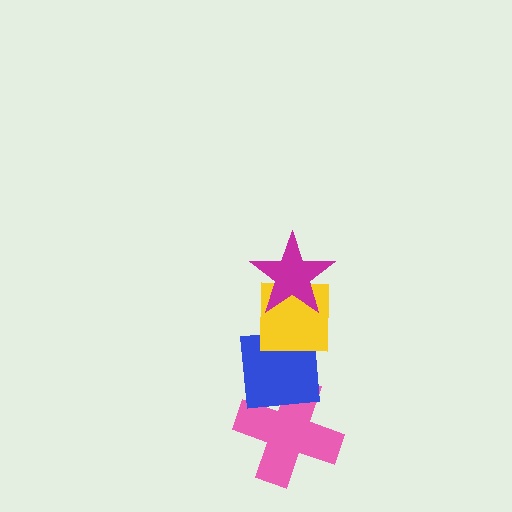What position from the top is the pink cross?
The pink cross is 4th from the top.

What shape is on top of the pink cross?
The blue square is on top of the pink cross.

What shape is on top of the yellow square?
The magenta star is on top of the yellow square.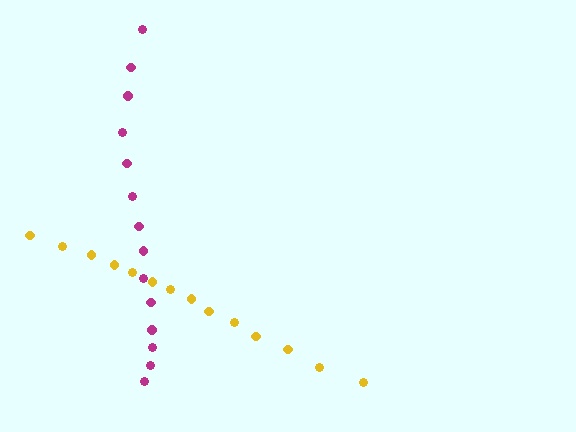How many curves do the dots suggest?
There are 2 distinct paths.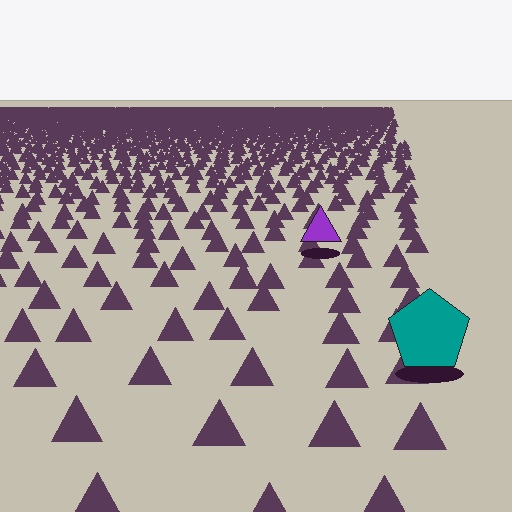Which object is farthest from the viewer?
The purple triangle is farthest from the viewer. It appears smaller and the ground texture around it is denser.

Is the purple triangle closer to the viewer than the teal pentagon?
No. The teal pentagon is closer — you can tell from the texture gradient: the ground texture is coarser near it.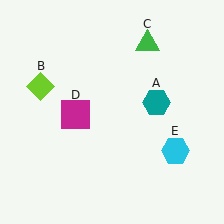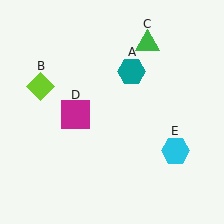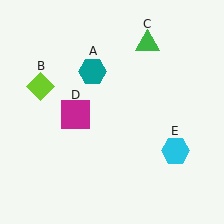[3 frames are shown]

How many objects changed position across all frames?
1 object changed position: teal hexagon (object A).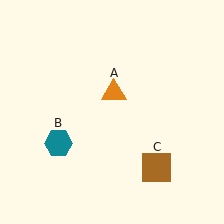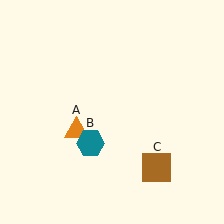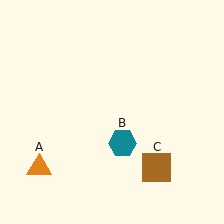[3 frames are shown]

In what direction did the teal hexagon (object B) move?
The teal hexagon (object B) moved right.